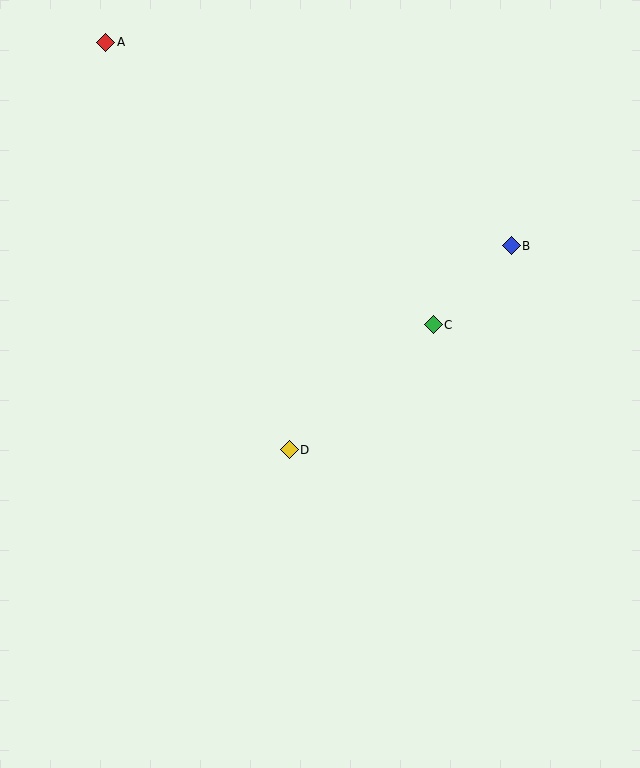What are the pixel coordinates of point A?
Point A is at (106, 42).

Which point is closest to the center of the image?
Point D at (289, 450) is closest to the center.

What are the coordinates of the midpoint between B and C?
The midpoint between B and C is at (472, 285).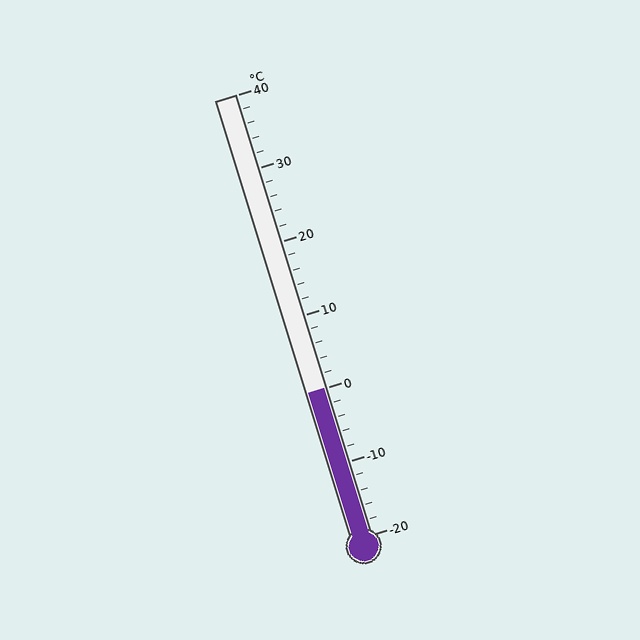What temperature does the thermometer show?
The thermometer shows approximately 0°C.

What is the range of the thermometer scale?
The thermometer scale ranges from -20°C to 40°C.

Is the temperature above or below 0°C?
The temperature is at 0°C.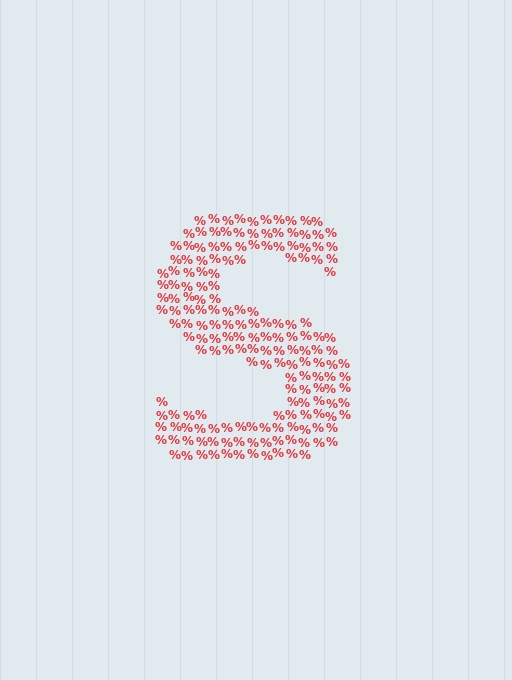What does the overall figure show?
The overall figure shows the letter S.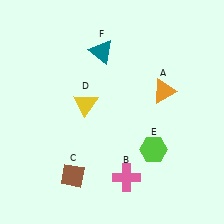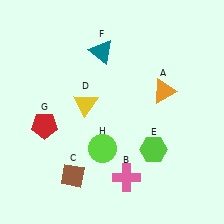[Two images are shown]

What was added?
A red pentagon (G), a lime circle (H) were added in Image 2.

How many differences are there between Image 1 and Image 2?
There are 2 differences between the two images.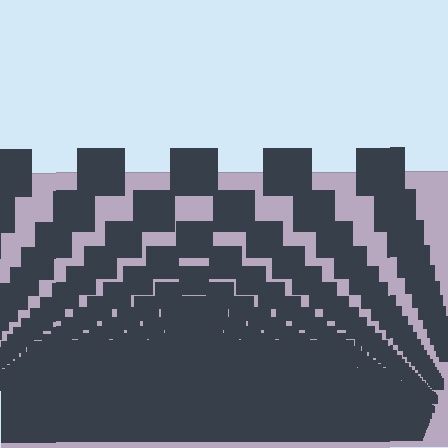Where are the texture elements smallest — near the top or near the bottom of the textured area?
Near the bottom.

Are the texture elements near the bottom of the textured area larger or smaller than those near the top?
Smaller. The gradient is inverted — elements near the bottom are smaller and denser.